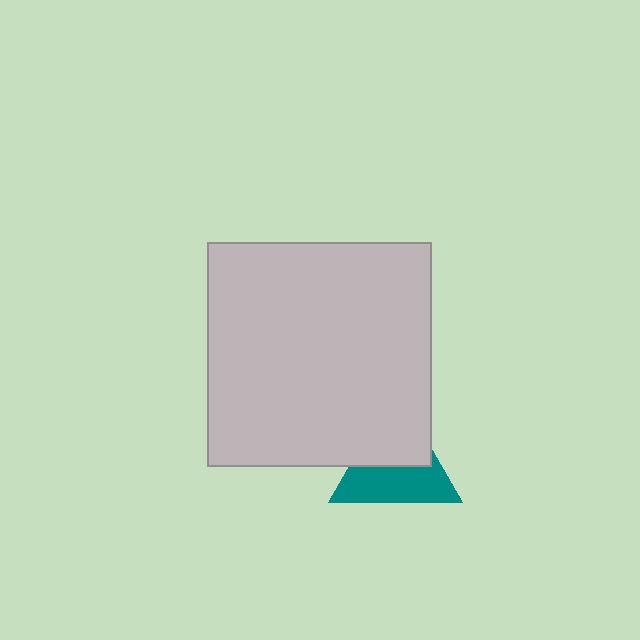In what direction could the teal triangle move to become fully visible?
The teal triangle could move down. That would shift it out from behind the light gray square entirely.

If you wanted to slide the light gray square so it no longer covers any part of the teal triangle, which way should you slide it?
Slide it up — that is the most direct way to separate the two shapes.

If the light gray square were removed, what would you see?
You would see the complete teal triangle.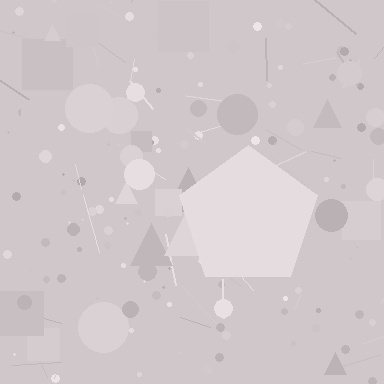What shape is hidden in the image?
A pentagon is hidden in the image.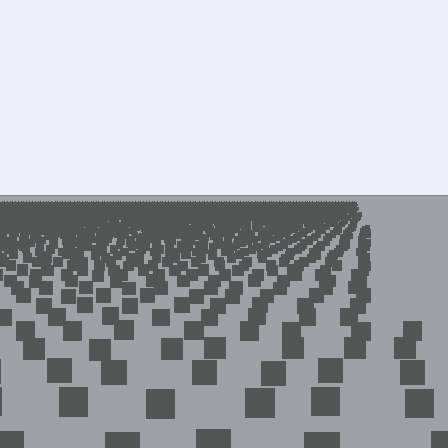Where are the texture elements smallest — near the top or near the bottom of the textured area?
Near the top.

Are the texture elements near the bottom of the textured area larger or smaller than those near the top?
Larger. Near the bottom, elements are closer to the viewer and appear at a bigger on-screen size.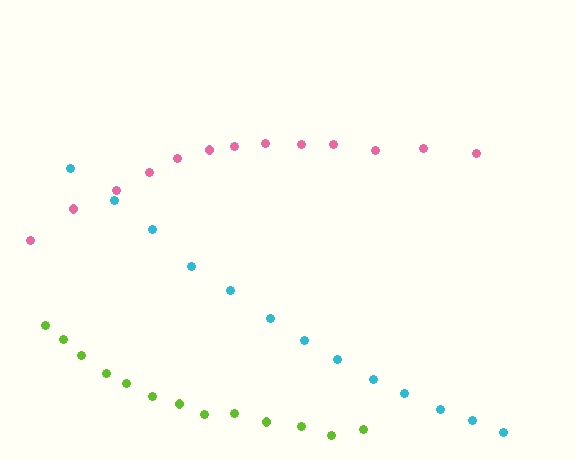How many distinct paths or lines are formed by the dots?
There are 3 distinct paths.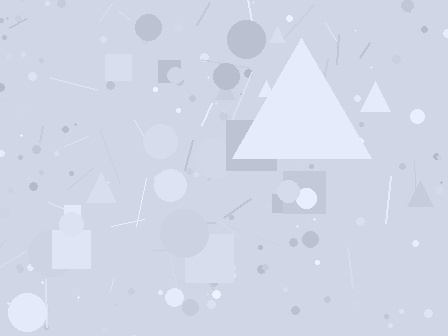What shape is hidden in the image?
A triangle is hidden in the image.